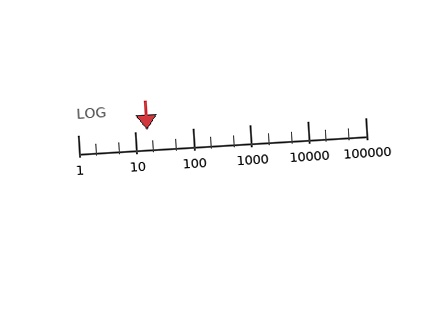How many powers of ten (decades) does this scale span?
The scale spans 5 decades, from 1 to 100000.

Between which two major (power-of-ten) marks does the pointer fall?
The pointer is between 10 and 100.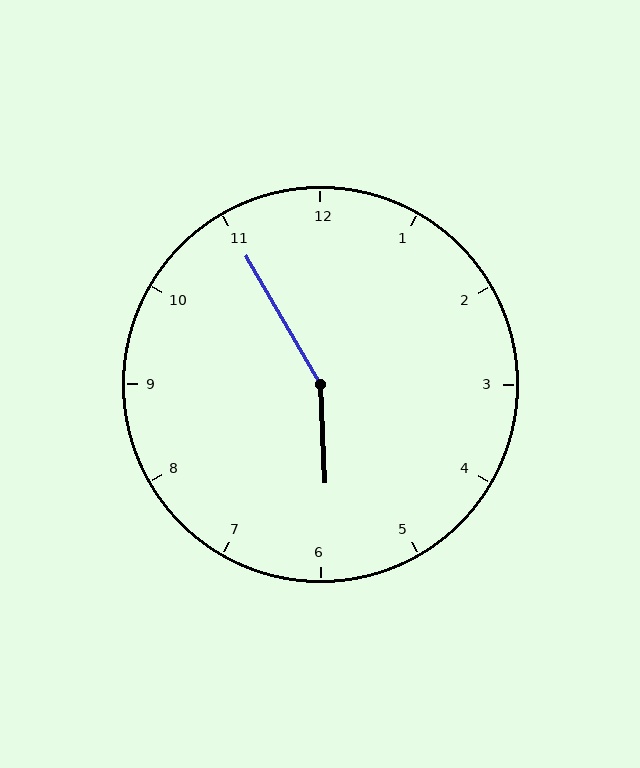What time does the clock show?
5:55.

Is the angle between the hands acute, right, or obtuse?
It is obtuse.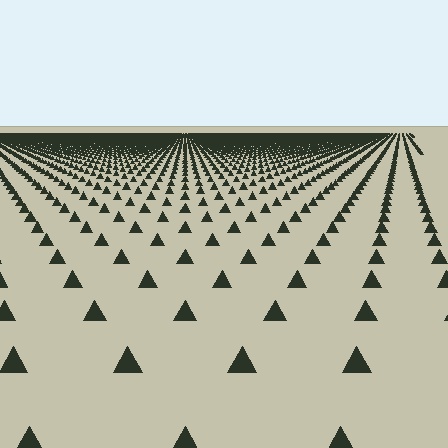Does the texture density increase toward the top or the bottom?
Density increases toward the top.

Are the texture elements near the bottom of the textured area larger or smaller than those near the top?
Larger. Near the bottom, elements are closer to the viewer and appear at a bigger on-screen size.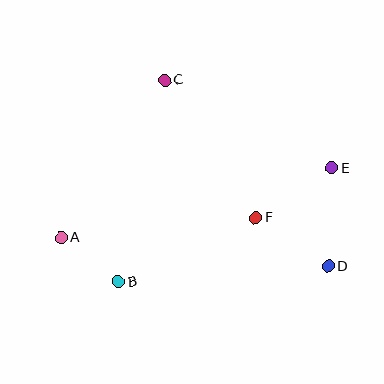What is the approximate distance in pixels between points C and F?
The distance between C and F is approximately 165 pixels.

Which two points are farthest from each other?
Points A and E are farthest from each other.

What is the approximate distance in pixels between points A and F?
The distance between A and F is approximately 196 pixels.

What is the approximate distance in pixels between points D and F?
The distance between D and F is approximately 88 pixels.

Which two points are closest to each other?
Points A and B are closest to each other.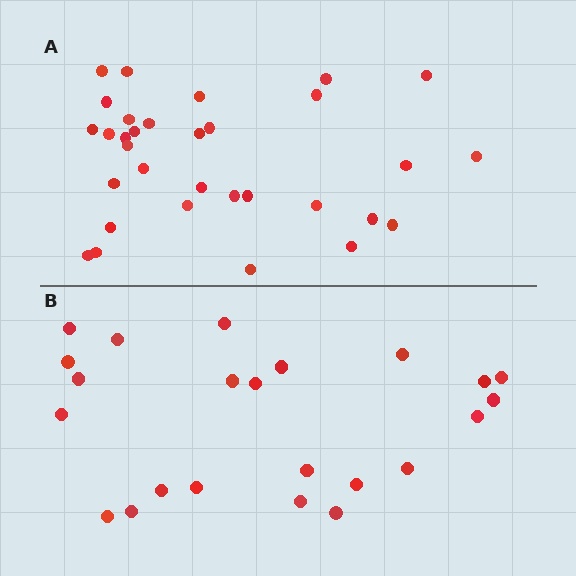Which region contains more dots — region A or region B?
Region A (the top region) has more dots.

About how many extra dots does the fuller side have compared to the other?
Region A has roughly 8 or so more dots than region B.